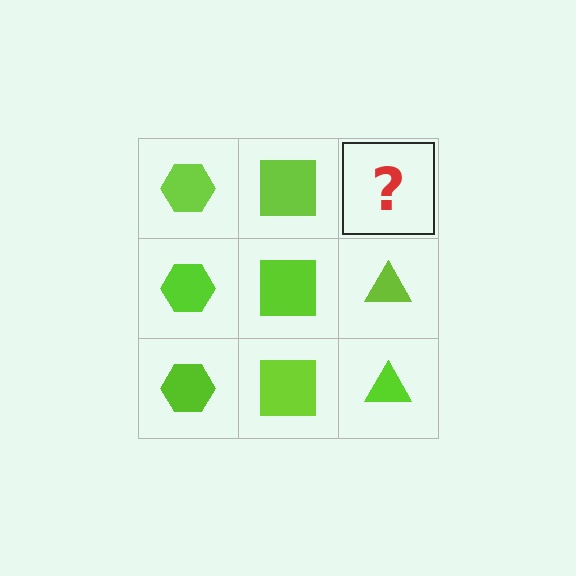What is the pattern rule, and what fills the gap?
The rule is that each column has a consistent shape. The gap should be filled with a lime triangle.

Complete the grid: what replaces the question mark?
The question mark should be replaced with a lime triangle.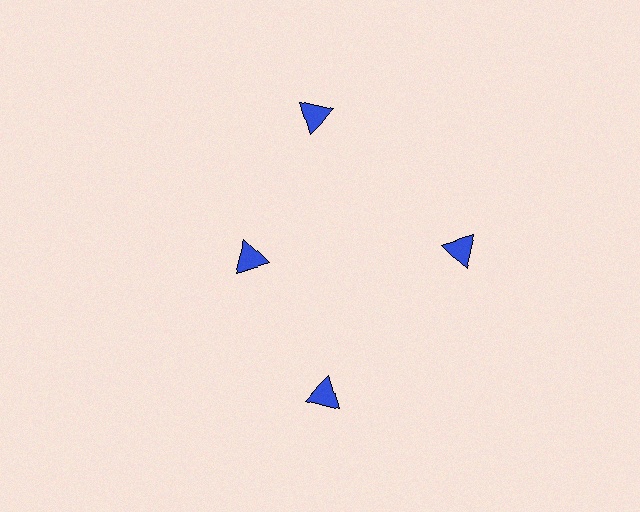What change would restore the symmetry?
The symmetry would be restored by moving it outward, back onto the ring so that all 4 triangles sit at equal angles and equal distance from the center.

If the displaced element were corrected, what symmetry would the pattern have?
It would have 4-fold rotational symmetry — the pattern would map onto itself every 90 degrees.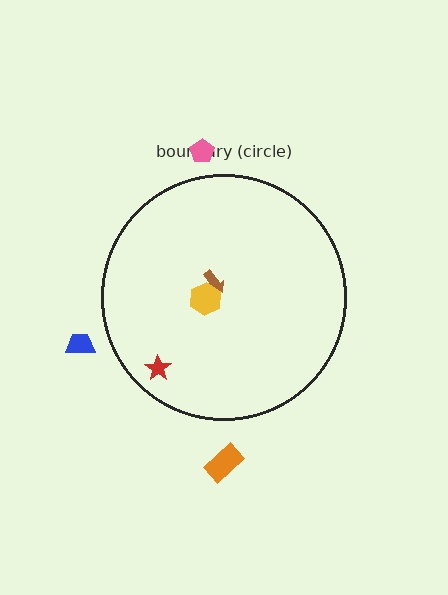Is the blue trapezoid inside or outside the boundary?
Outside.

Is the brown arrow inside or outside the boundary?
Inside.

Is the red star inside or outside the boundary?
Inside.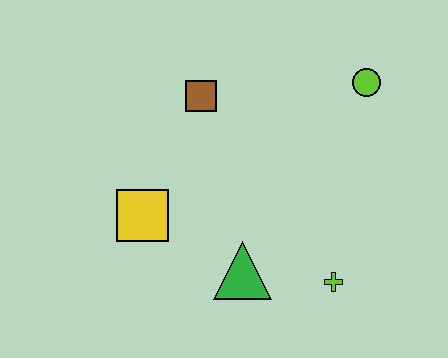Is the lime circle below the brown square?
No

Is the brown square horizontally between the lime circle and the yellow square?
Yes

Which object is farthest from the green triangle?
The lime circle is farthest from the green triangle.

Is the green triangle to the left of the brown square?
No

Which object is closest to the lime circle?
The brown square is closest to the lime circle.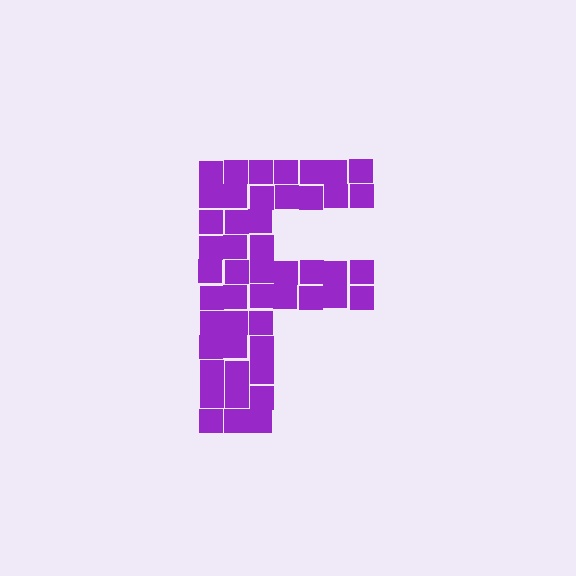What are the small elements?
The small elements are squares.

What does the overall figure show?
The overall figure shows the letter F.